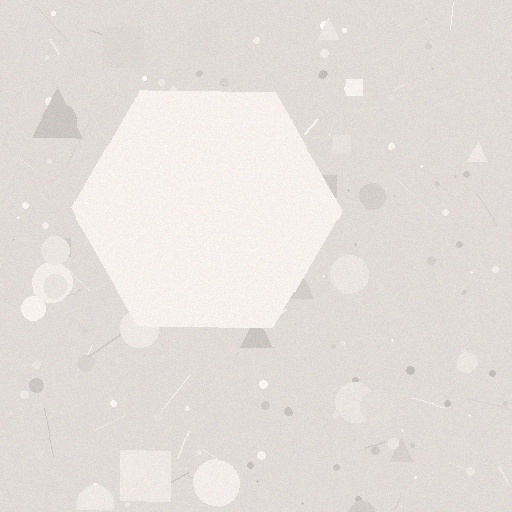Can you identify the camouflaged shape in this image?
The camouflaged shape is a hexagon.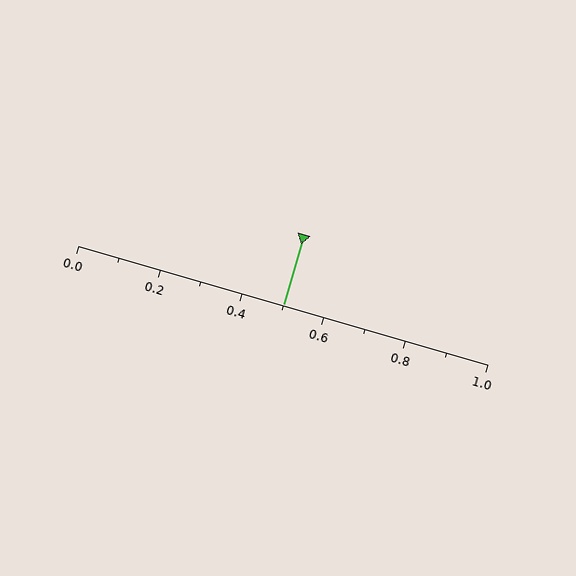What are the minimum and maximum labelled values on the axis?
The axis runs from 0.0 to 1.0.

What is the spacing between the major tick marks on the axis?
The major ticks are spaced 0.2 apart.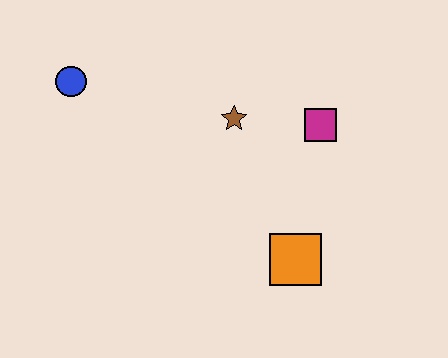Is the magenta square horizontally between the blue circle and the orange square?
No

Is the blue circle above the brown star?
Yes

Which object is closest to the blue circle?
The brown star is closest to the blue circle.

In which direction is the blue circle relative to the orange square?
The blue circle is to the left of the orange square.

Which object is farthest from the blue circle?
The orange square is farthest from the blue circle.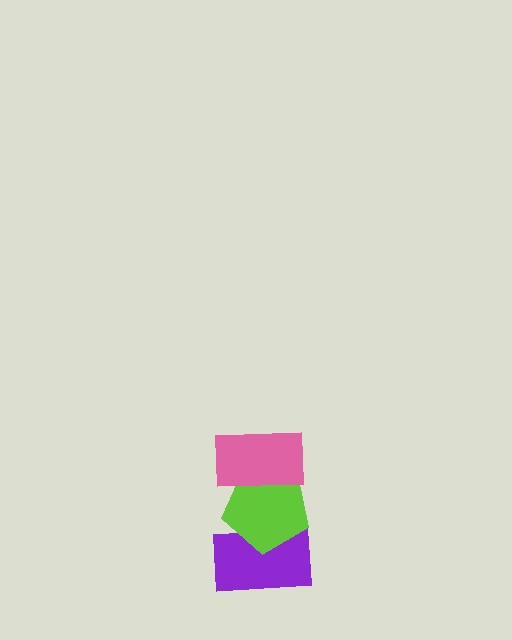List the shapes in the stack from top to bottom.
From top to bottom: the pink rectangle, the lime pentagon, the purple rectangle.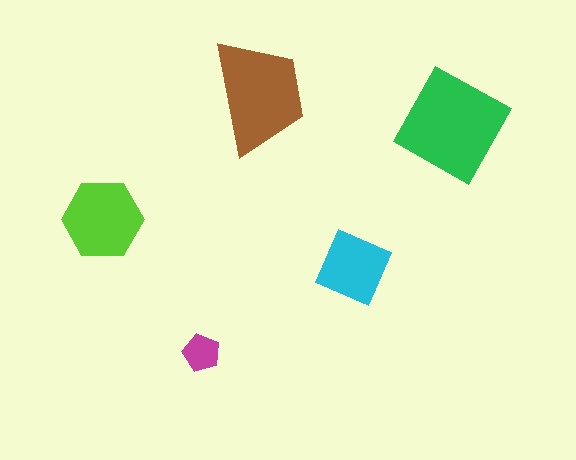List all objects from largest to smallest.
The green diamond, the brown trapezoid, the lime hexagon, the cyan square, the magenta pentagon.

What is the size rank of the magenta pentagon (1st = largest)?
5th.